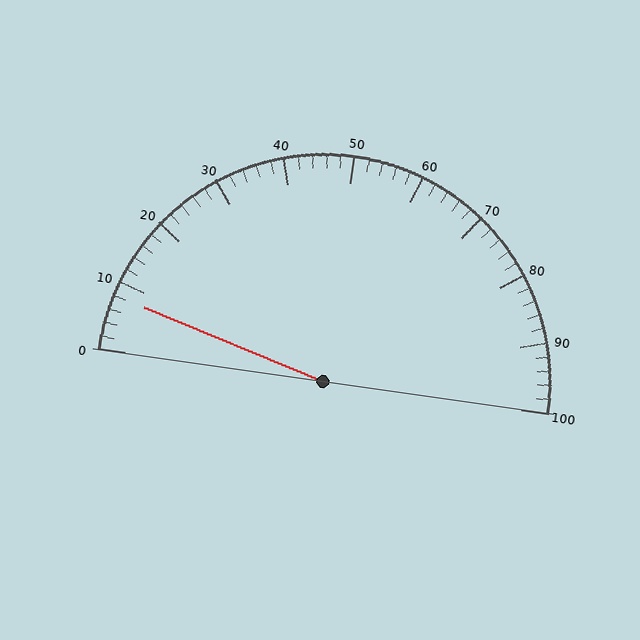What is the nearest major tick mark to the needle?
The nearest major tick mark is 10.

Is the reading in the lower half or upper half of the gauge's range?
The reading is in the lower half of the range (0 to 100).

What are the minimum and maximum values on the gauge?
The gauge ranges from 0 to 100.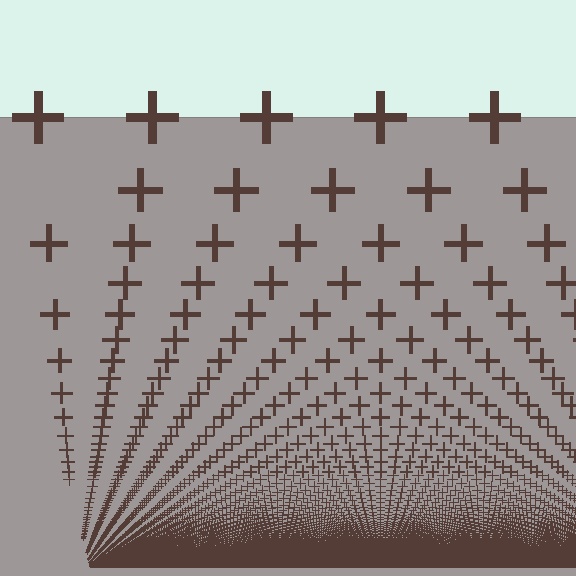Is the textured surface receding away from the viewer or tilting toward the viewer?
The surface appears to tilt toward the viewer. Texture elements get larger and sparser toward the top.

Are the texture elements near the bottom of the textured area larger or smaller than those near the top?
Smaller. The gradient is inverted — elements near the bottom are smaller and denser.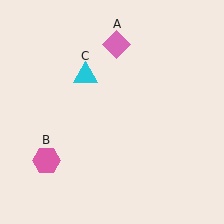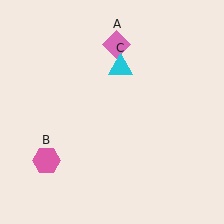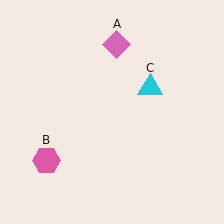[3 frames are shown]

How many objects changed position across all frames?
1 object changed position: cyan triangle (object C).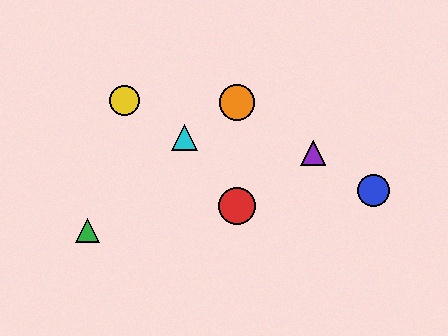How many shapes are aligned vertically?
2 shapes (the red circle, the orange circle) are aligned vertically.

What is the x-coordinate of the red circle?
The red circle is at x≈237.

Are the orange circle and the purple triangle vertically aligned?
No, the orange circle is at x≈237 and the purple triangle is at x≈313.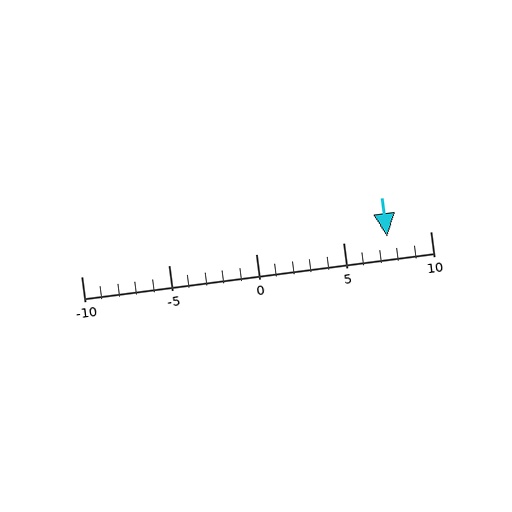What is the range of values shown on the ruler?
The ruler shows values from -10 to 10.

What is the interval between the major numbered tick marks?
The major tick marks are spaced 5 units apart.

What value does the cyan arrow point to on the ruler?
The cyan arrow points to approximately 8.